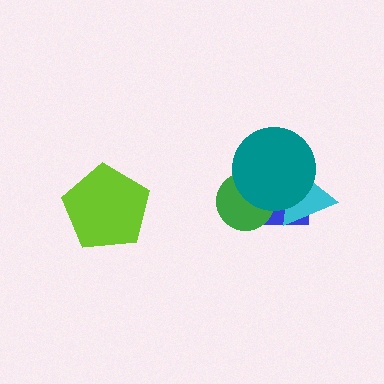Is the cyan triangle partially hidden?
Yes, it is partially covered by another shape.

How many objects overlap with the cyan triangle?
2 objects overlap with the cyan triangle.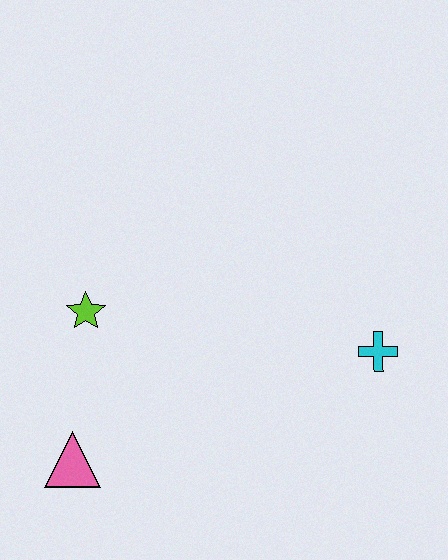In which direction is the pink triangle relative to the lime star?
The pink triangle is below the lime star.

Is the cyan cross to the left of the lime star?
No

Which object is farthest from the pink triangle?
The cyan cross is farthest from the pink triangle.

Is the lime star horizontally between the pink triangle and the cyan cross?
Yes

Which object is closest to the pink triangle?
The lime star is closest to the pink triangle.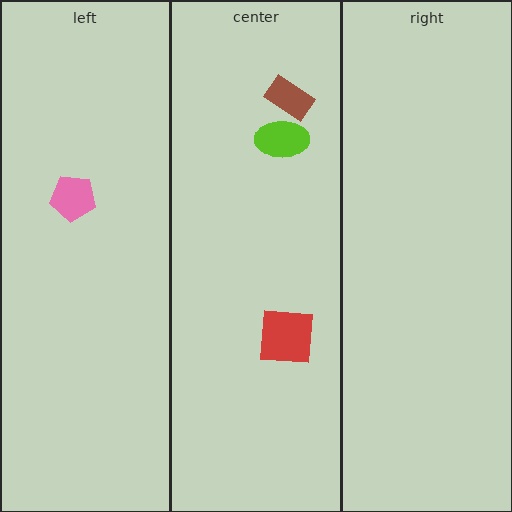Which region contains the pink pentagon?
The left region.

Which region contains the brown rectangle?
The center region.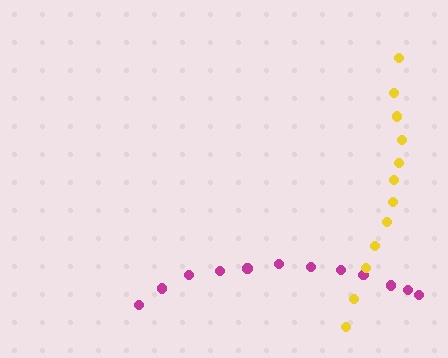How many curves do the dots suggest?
There are 2 distinct paths.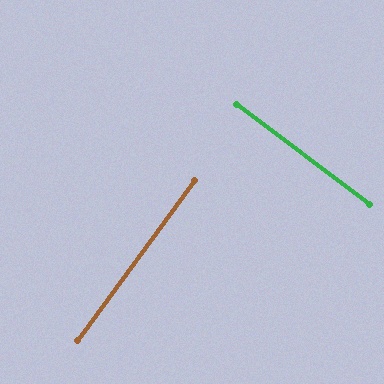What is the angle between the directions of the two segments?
Approximately 89 degrees.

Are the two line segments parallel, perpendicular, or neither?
Perpendicular — they meet at approximately 89°.